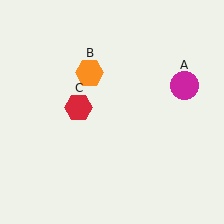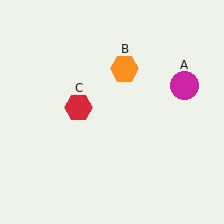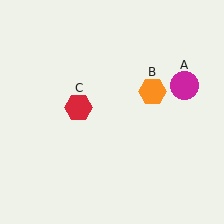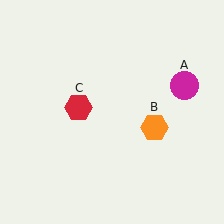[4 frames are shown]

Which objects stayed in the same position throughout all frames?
Magenta circle (object A) and red hexagon (object C) remained stationary.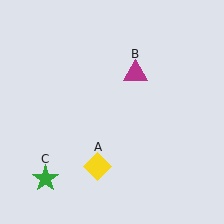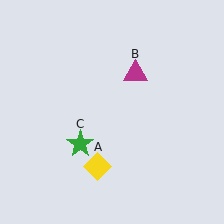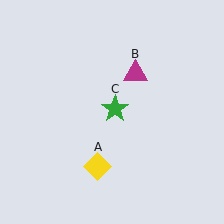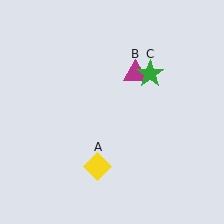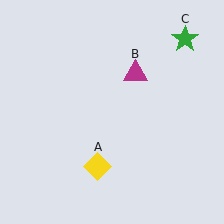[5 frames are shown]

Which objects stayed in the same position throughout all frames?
Yellow diamond (object A) and magenta triangle (object B) remained stationary.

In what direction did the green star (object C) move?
The green star (object C) moved up and to the right.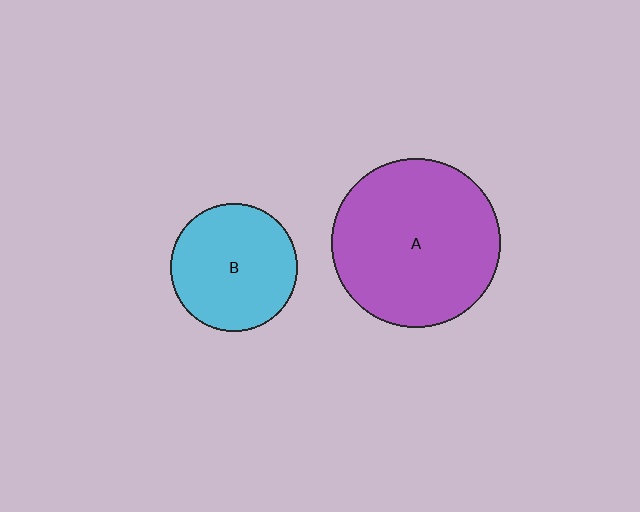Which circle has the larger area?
Circle A (purple).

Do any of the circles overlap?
No, none of the circles overlap.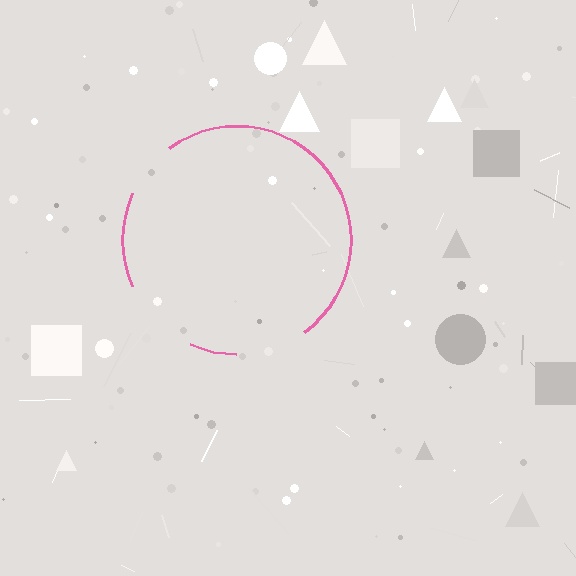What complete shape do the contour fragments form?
The contour fragments form a circle.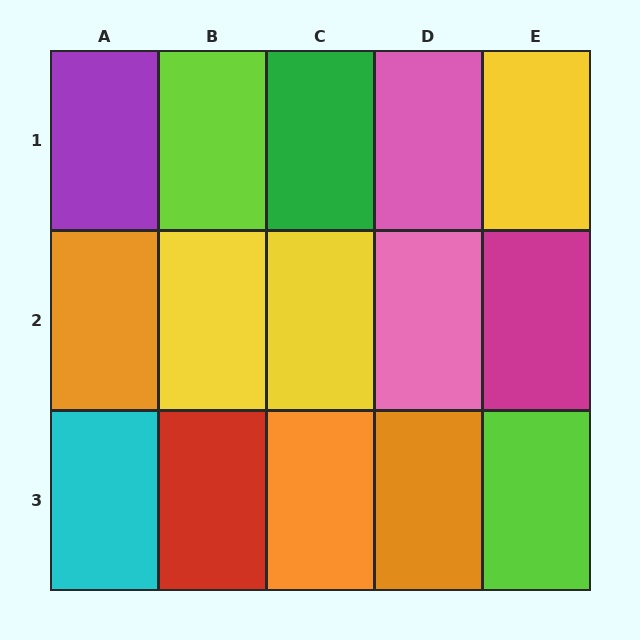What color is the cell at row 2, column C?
Yellow.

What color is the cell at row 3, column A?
Cyan.